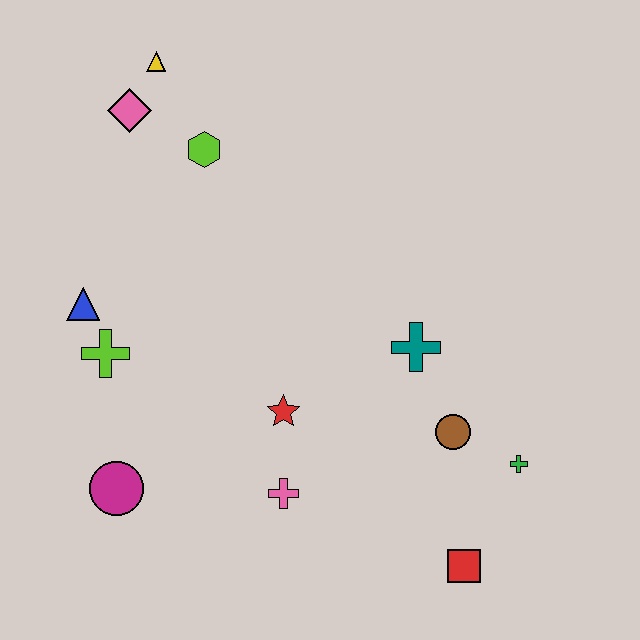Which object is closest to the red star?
The pink cross is closest to the red star.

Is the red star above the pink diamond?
No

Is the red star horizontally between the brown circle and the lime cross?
Yes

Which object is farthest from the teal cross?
The yellow triangle is farthest from the teal cross.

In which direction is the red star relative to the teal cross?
The red star is to the left of the teal cross.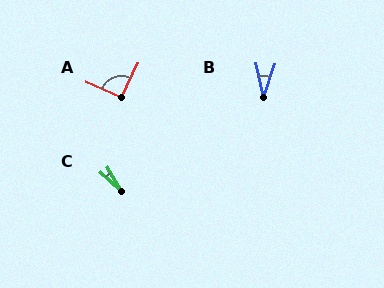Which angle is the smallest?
C, at approximately 17 degrees.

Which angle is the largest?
A, at approximately 91 degrees.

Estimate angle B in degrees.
Approximately 32 degrees.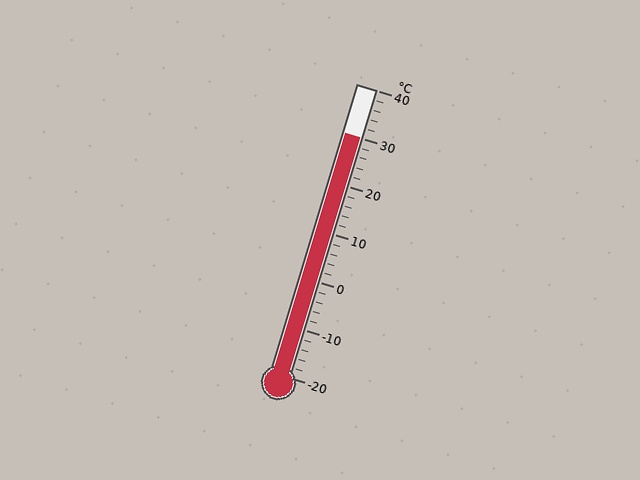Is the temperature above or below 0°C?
The temperature is above 0°C.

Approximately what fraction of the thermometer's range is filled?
The thermometer is filled to approximately 85% of its range.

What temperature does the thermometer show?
The thermometer shows approximately 30°C.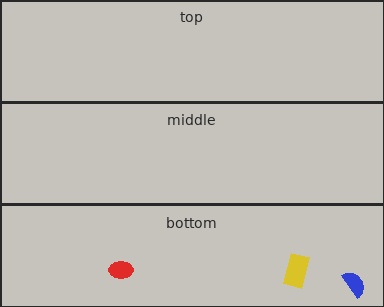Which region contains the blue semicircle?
The bottom region.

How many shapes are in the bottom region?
3.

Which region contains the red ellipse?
The bottom region.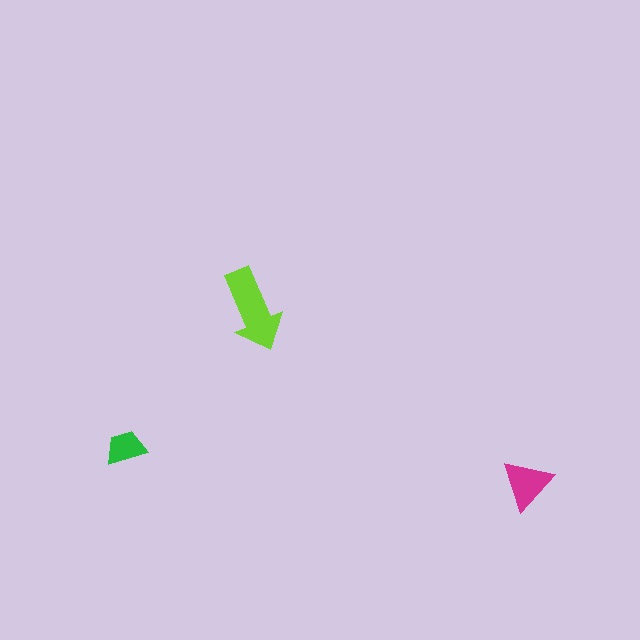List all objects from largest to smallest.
The lime arrow, the magenta triangle, the green trapezoid.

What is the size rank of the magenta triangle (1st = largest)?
2nd.